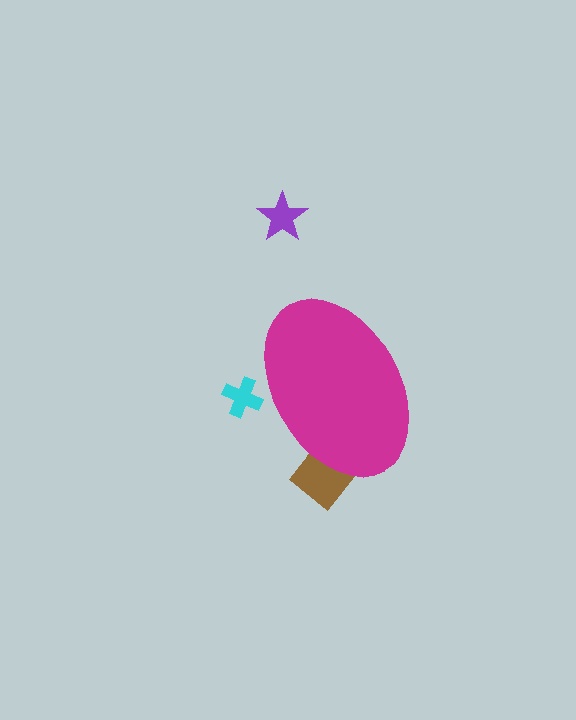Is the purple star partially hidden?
No, the purple star is fully visible.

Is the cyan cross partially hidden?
Yes, the cyan cross is partially hidden behind the magenta ellipse.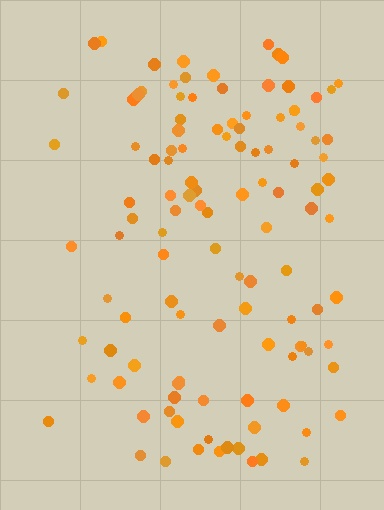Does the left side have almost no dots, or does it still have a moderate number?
Still a moderate number, just noticeably fewer than the right.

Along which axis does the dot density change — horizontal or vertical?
Horizontal.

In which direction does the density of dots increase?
From left to right, with the right side densest.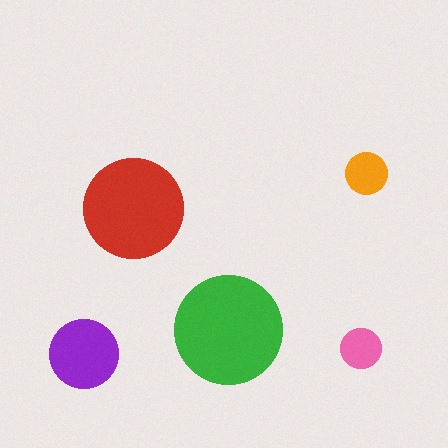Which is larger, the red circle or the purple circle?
The red one.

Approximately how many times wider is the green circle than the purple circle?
About 1.5 times wider.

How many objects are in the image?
There are 5 objects in the image.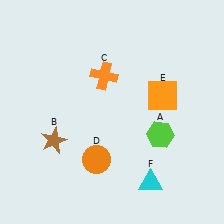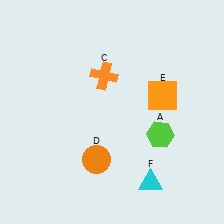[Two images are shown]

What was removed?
The brown star (B) was removed in Image 2.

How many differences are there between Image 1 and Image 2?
There is 1 difference between the two images.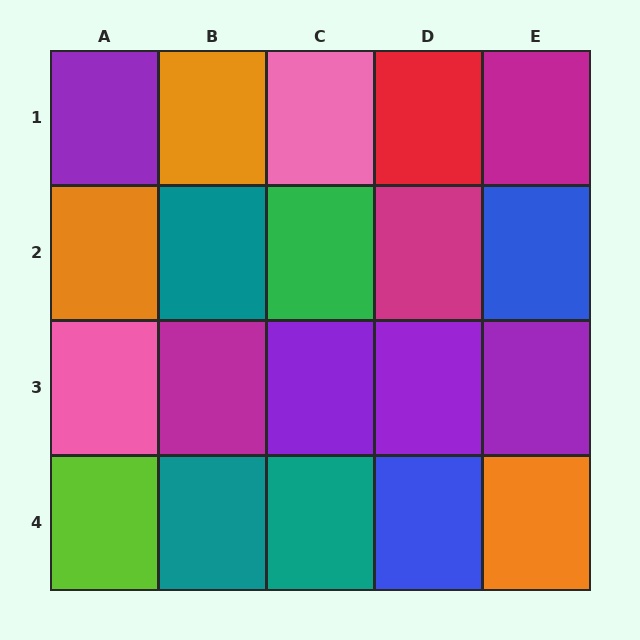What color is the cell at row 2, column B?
Teal.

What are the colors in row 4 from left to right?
Lime, teal, teal, blue, orange.